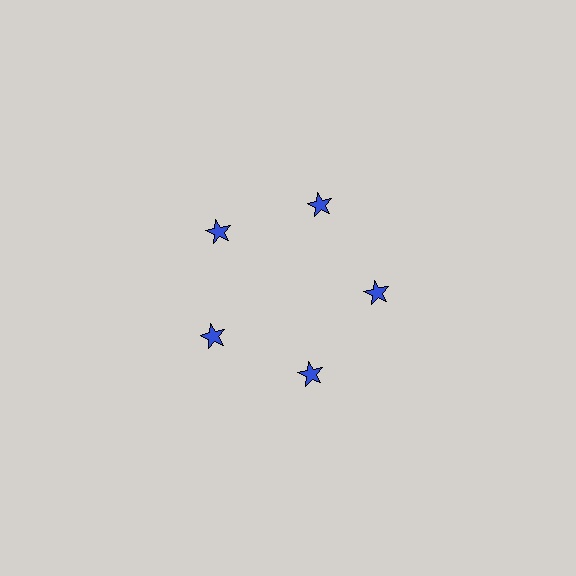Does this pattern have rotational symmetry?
Yes, this pattern has 5-fold rotational symmetry. It looks the same after rotating 72 degrees around the center.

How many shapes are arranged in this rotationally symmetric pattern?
There are 5 shapes, arranged in 5 groups of 1.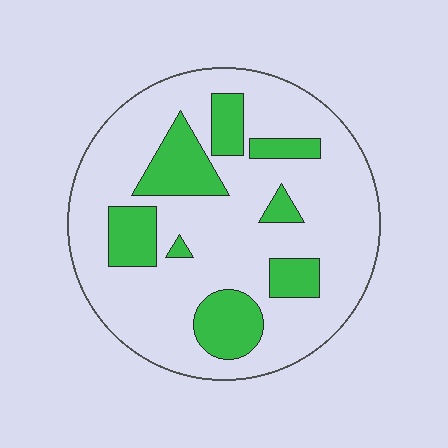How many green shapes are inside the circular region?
8.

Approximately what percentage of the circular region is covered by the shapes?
Approximately 25%.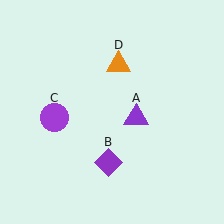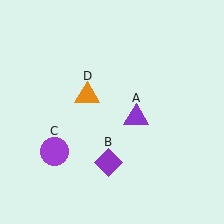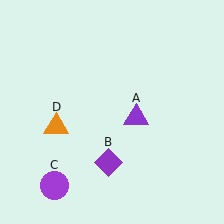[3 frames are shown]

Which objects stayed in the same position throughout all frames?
Purple triangle (object A) and purple diamond (object B) remained stationary.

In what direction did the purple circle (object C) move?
The purple circle (object C) moved down.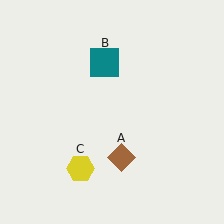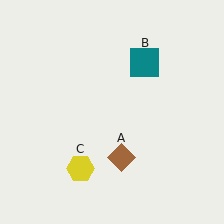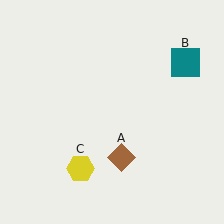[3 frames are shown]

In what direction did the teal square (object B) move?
The teal square (object B) moved right.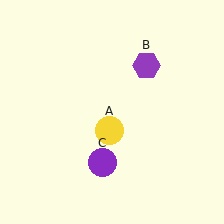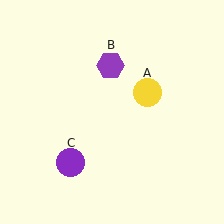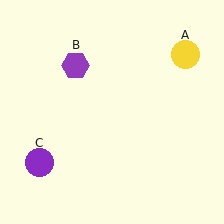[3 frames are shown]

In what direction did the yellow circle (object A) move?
The yellow circle (object A) moved up and to the right.